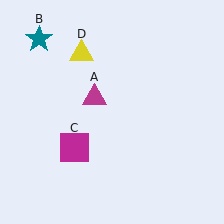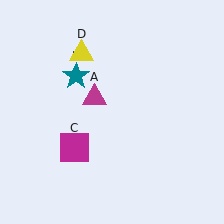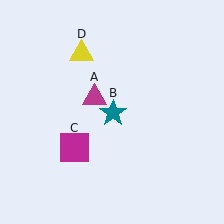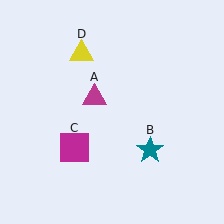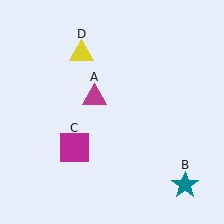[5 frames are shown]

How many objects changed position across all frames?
1 object changed position: teal star (object B).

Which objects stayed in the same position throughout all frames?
Magenta triangle (object A) and magenta square (object C) and yellow triangle (object D) remained stationary.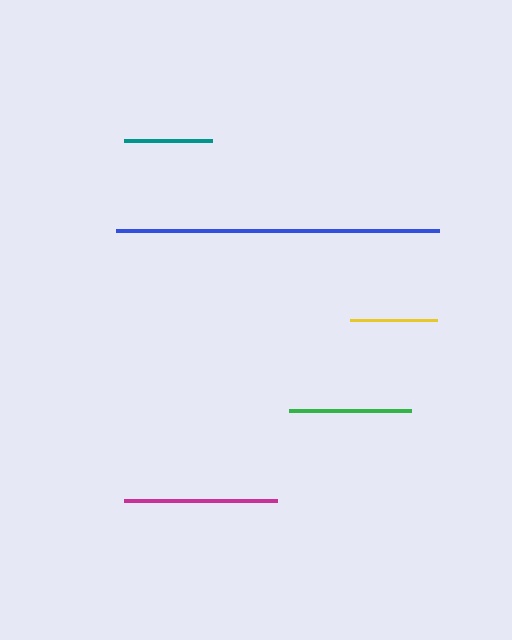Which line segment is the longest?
The blue line is the longest at approximately 324 pixels.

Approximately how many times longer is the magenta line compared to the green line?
The magenta line is approximately 1.3 times the length of the green line.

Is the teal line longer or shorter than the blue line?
The blue line is longer than the teal line.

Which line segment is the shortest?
The yellow line is the shortest at approximately 87 pixels.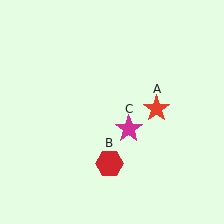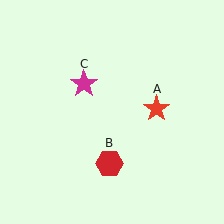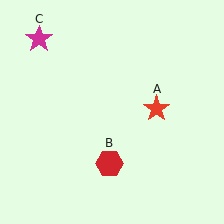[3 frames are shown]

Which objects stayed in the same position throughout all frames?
Red star (object A) and red hexagon (object B) remained stationary.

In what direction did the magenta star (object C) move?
The magenta star (object C) moved up and to the left.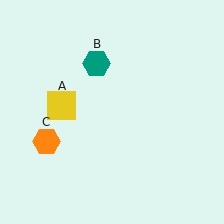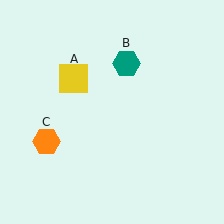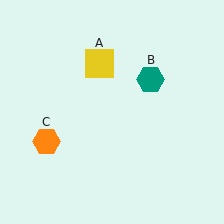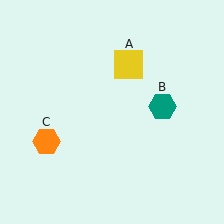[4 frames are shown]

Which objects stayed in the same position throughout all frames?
Orange hexagon (object C) remained stationary.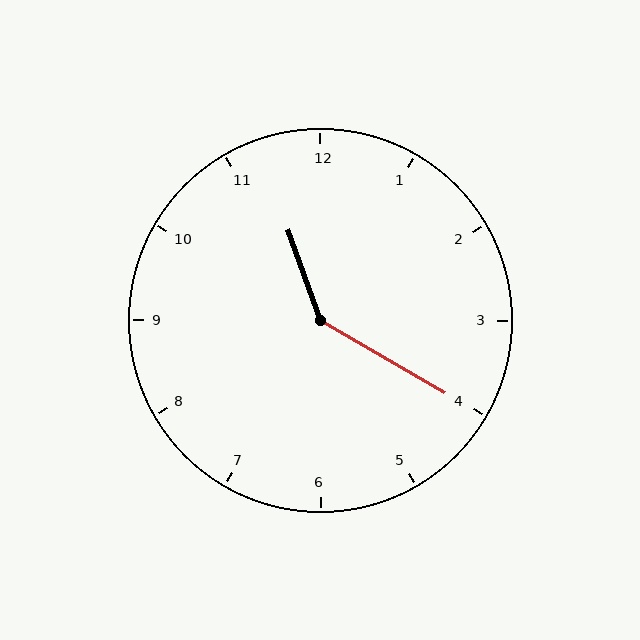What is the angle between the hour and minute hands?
Approximately 140 degrees.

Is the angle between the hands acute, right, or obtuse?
It is obtuse.